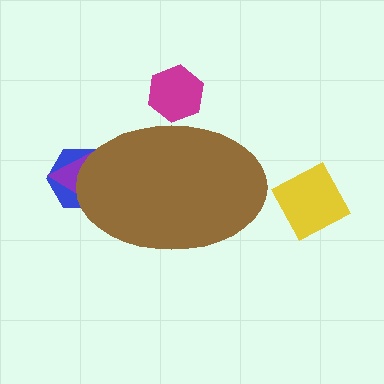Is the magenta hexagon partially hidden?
Yes, the magenta hexagon is partially hidden behind the brown ellipse.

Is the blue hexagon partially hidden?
Yes, the blue hexagon is partially hidden behind the brown ellipse.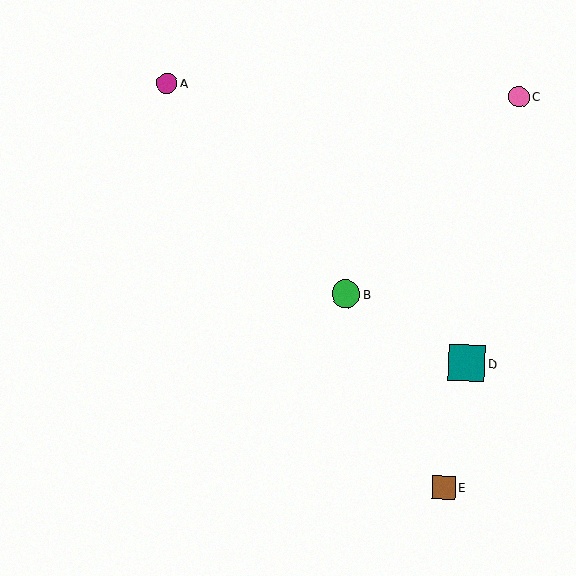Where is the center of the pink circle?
The center of the pink circle is at (519, 97).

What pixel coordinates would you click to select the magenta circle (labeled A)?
Click at (167, 83) to select the magenta circle A.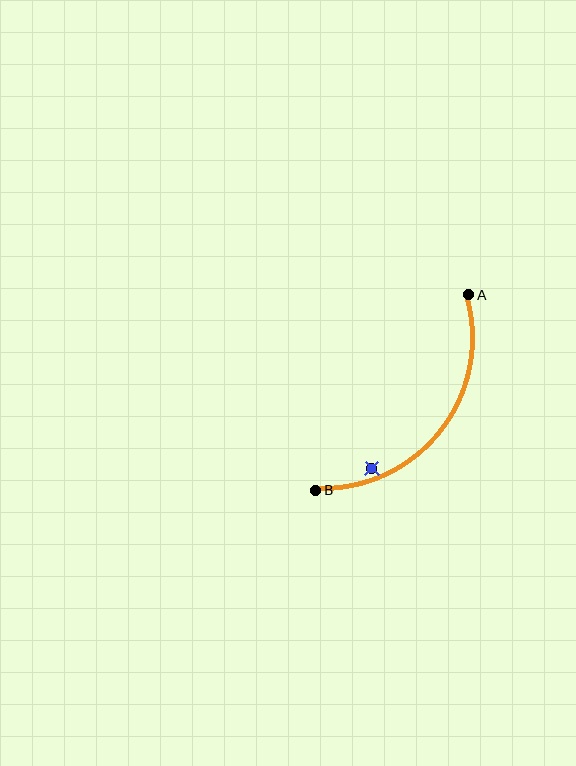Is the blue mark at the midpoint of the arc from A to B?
No — the blue mark does not lie on the arc at all. It sits slightly inside the curve.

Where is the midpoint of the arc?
The arc midpoint is the point on the curve farthest from the straight line joining A and B. It sits below and to the right of that line.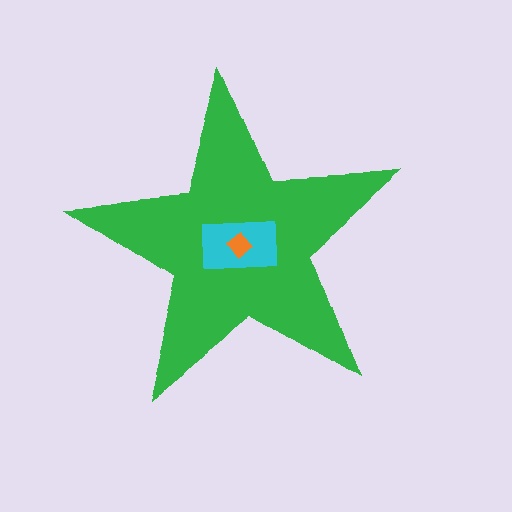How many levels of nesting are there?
3.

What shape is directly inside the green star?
The cyan rectangle.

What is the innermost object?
The orange diamond.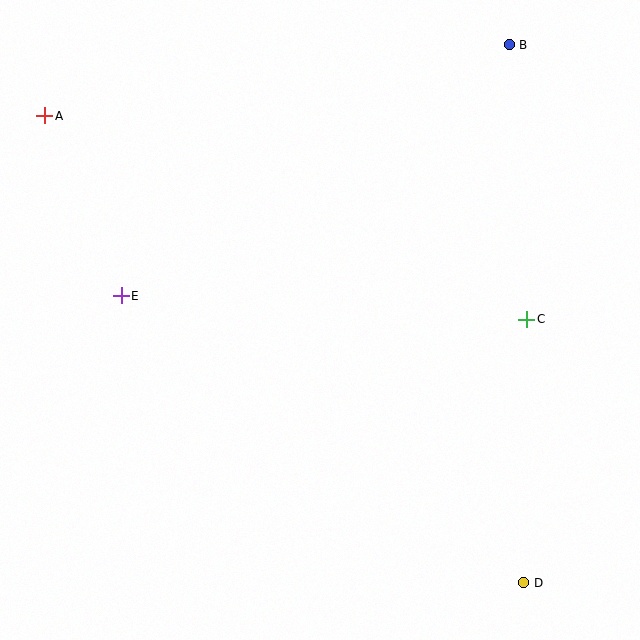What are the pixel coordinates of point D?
Point D is at (524, 583).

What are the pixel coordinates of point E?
Point E is at (121, 296).